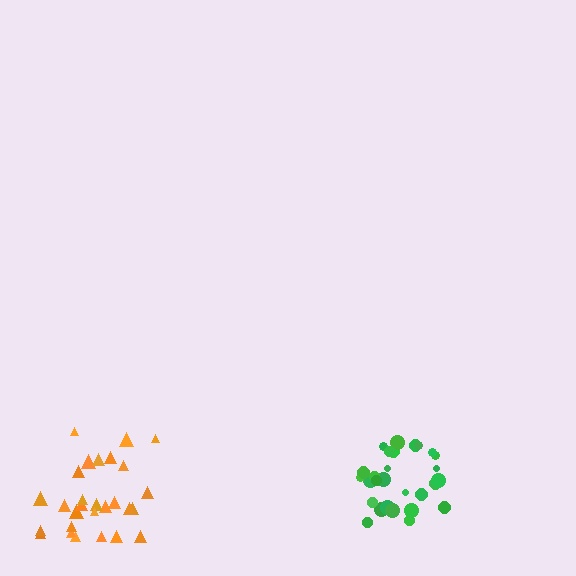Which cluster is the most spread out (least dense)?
Orange.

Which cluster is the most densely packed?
Green.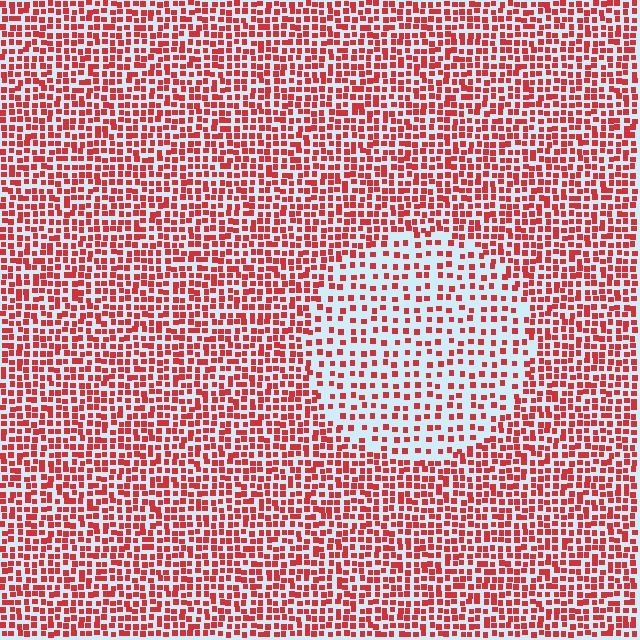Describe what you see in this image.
The image contains small red elements arranged at two different densities. A circle-shaped region is visible where the elements are less densely packed than the surrounding area.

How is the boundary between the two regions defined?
The boundary is defined by a change in element density (approximately 1.9x ratio). All elements are the same color, size, and shape.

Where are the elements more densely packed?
The elements are more densely packed outside the circle boundary.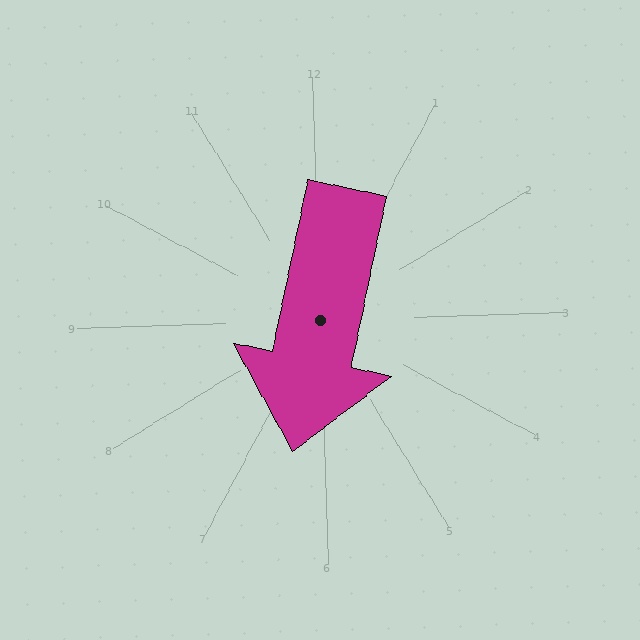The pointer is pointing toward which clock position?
Roughly 6 o'clock.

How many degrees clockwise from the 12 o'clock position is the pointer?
Approximately 193 degrees.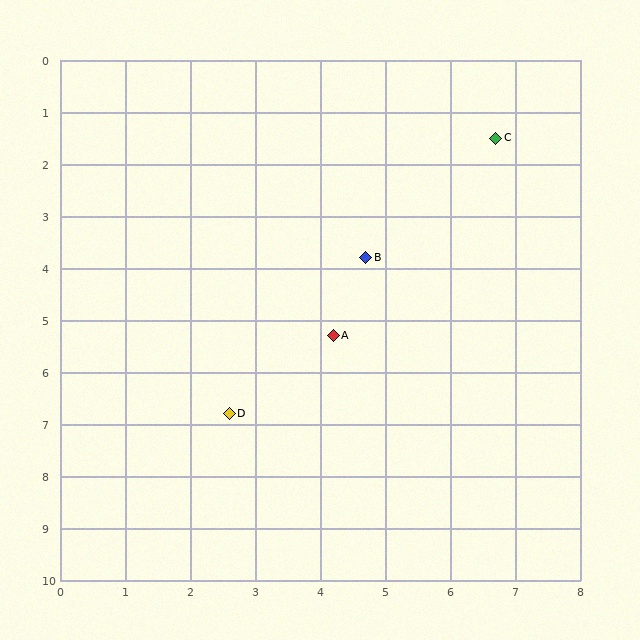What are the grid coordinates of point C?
Point C is at approximately (6.7, 1.5).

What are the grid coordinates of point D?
Point D is at approximately (2.6, 6.8).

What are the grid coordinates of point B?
Point B is at approximately (4.7, 3.8).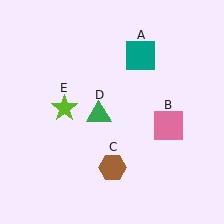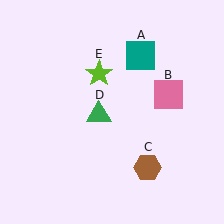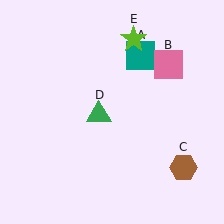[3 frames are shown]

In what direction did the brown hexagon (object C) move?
The brown hexagon (object C) moved right.